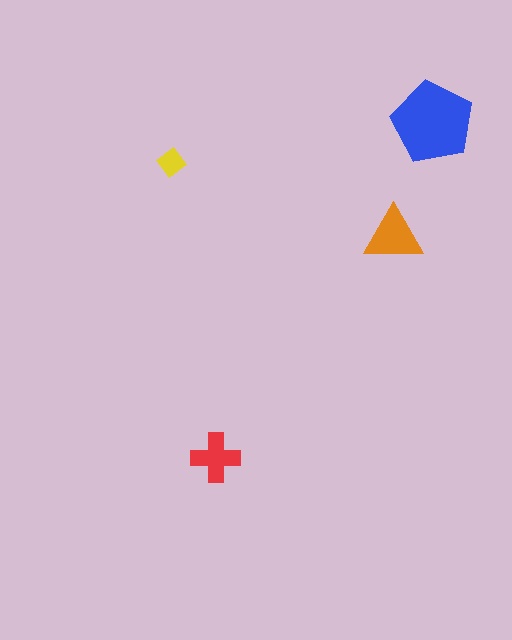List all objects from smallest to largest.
The yellow diamond, the red cross, the orange triangle, the blue pentagon.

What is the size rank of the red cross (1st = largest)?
3rd.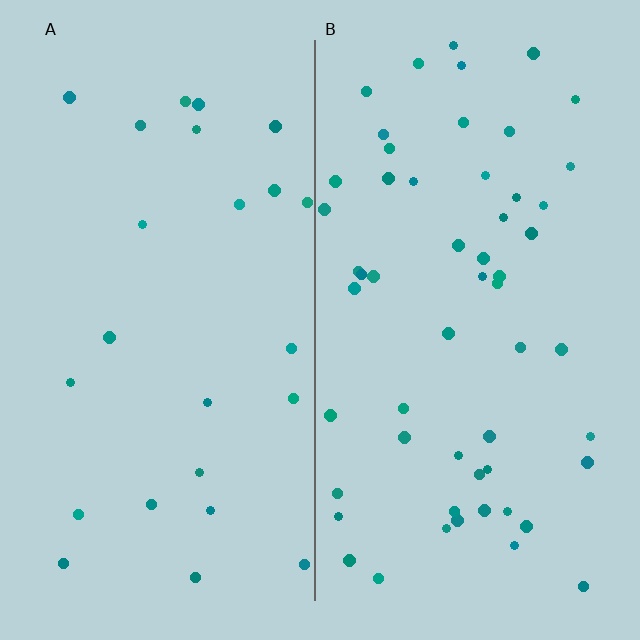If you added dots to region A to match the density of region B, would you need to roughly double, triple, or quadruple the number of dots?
Approximately double.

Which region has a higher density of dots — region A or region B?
B (the right).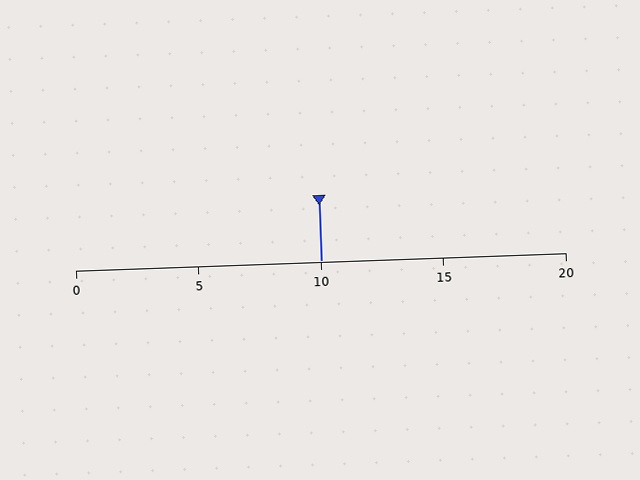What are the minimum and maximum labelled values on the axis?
The axis runs from 0 to 20.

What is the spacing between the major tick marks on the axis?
The major ticks are spaced 5 apart.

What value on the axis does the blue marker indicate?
The marker indicates approximately 10.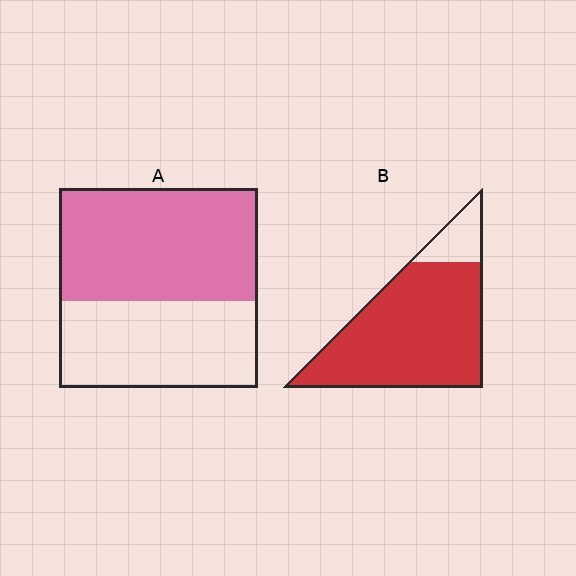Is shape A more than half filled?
Yes.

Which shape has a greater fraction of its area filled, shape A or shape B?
Shape B.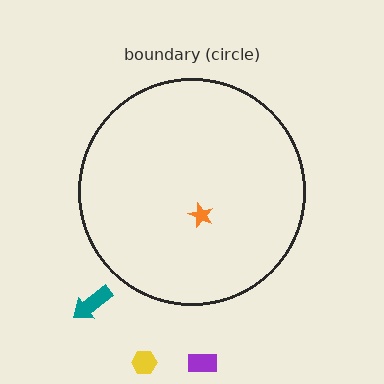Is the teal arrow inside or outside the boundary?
Outside.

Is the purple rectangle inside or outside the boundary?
Outside.